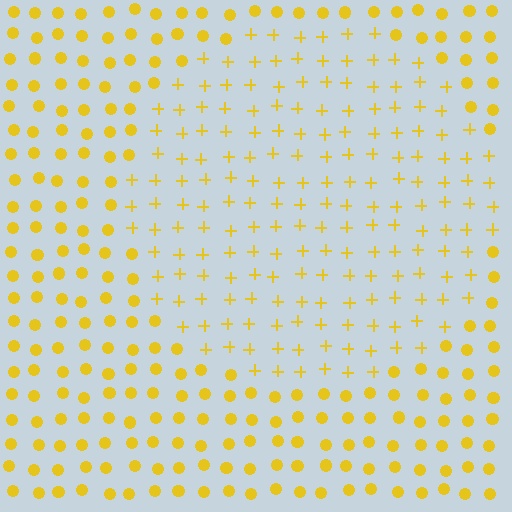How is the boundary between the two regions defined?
The boundary is defined by a change in element shape: plus signs inside vs. circles outside. All elements share the same color and spacing.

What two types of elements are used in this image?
The image uses plus signs inside the circle region and circles outside it.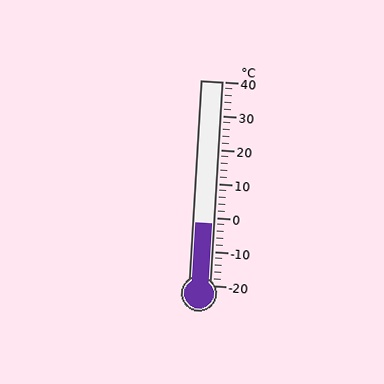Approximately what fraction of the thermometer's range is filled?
The thermometer is filled to approximately 30% of its range.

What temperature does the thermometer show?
The thermometer shows approximately -2°C.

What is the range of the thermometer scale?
The thermometer scale ranges from -20°C to 40°C.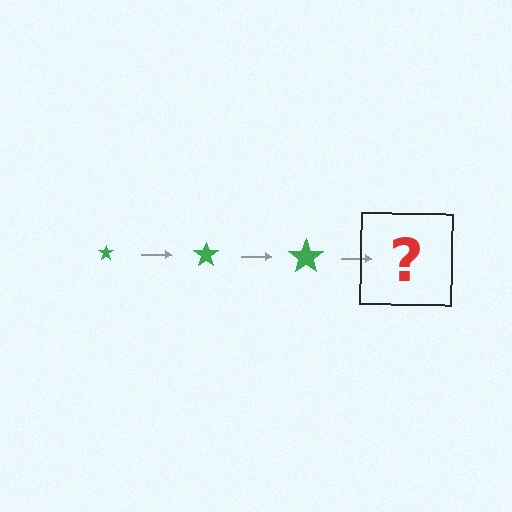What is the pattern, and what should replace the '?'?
The pattern is that the star gets progressively larger each step. The '?' should be a green star, larger than the previous one.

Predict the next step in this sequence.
The next step is a green star, larger than the previous one.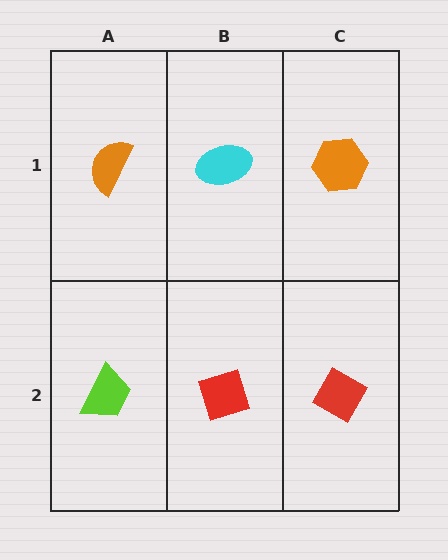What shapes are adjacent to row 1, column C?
A red diamond (row 2, column C), a cyan ellipse (row 1, column B).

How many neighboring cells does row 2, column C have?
2.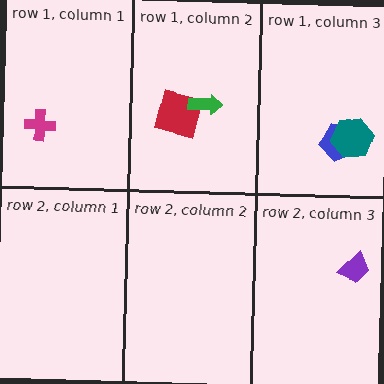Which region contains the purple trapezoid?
The row 2, column 3 region.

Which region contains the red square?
The row 1, column 2 region.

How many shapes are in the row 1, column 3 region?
2.